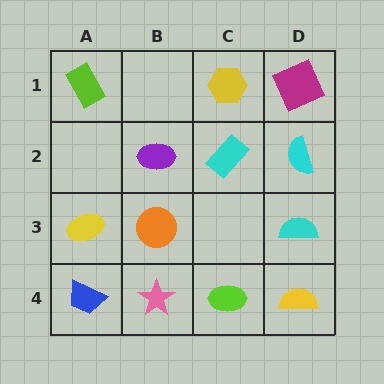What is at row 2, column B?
A purple ellipse.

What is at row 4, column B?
A pink star.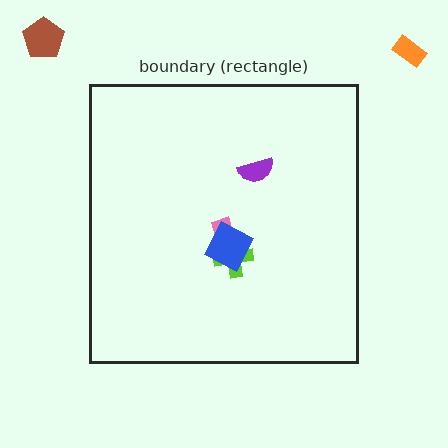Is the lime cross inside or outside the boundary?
Inside.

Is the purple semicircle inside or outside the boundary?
Inside.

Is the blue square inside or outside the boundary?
Inside.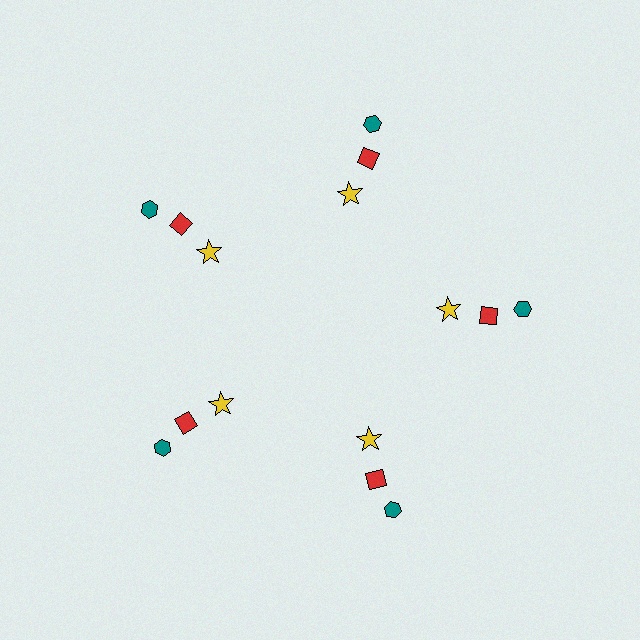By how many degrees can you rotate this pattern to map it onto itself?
The pattern maps onto itself every 72 degrees of rotation.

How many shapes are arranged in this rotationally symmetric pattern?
There are 15 shapes, arranged in 5 groups of 3.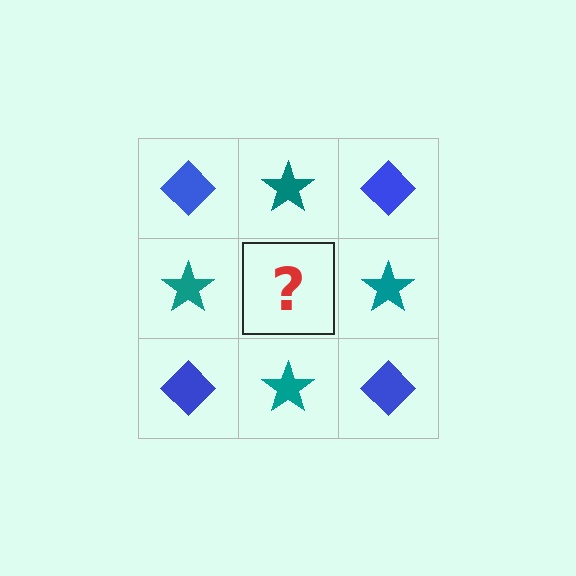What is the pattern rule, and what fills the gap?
The rule is that it alternates blue diamond and teal star in a checkerboard pattern. The gap should be filled with a blue diamond.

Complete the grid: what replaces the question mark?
The question mark should be replaced with a blue diamond.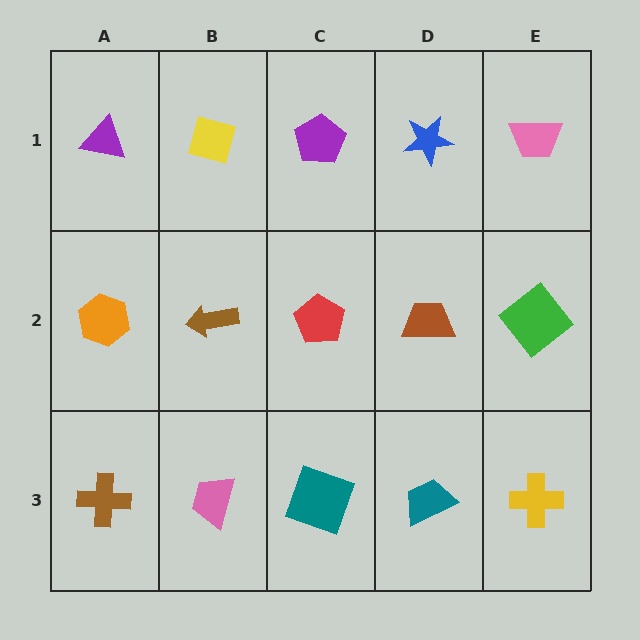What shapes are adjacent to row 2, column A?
A purple triangle (row 1, column A), a brown cross (row 3, column A), a brown arrow (row 2, column B).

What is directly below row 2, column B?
A pink trapezoid.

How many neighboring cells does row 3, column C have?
3.